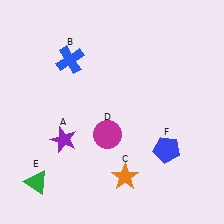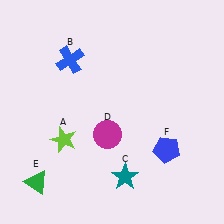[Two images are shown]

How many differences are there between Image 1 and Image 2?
There are 2 differences between the two images.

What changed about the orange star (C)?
In Image 1, C is orange. In Image 2, it changed to teal.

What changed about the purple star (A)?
In Image 1, A is purple. In Image 2, it changed to lime.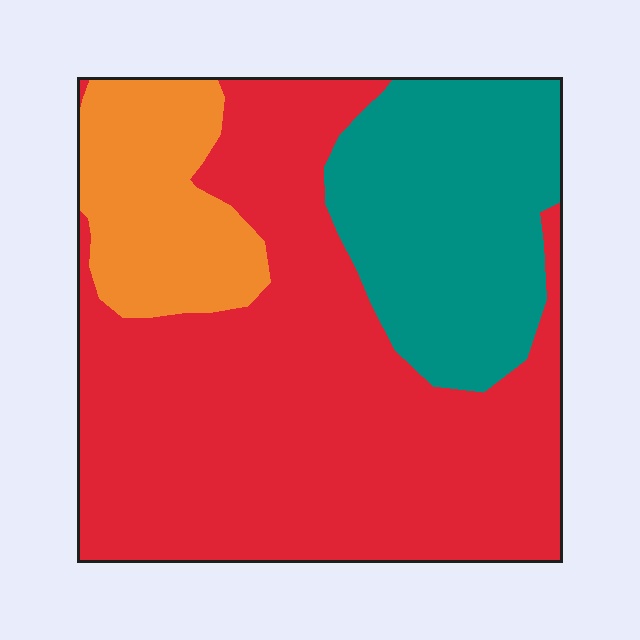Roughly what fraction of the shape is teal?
Teal covers 25% of the shape.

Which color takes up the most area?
Red, at roughly 60%.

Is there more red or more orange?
Red.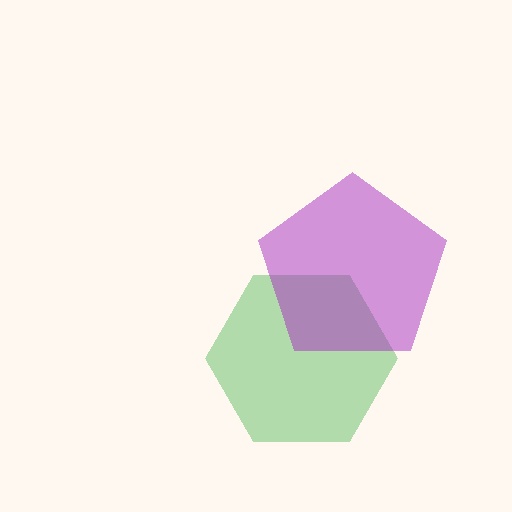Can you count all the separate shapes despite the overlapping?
Yes, there are 2 separate shapes.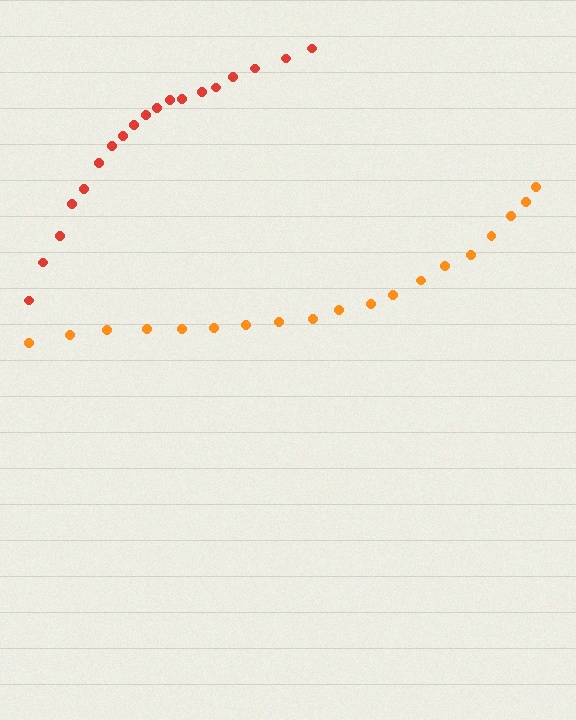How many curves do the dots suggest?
There are 2 distinct paths.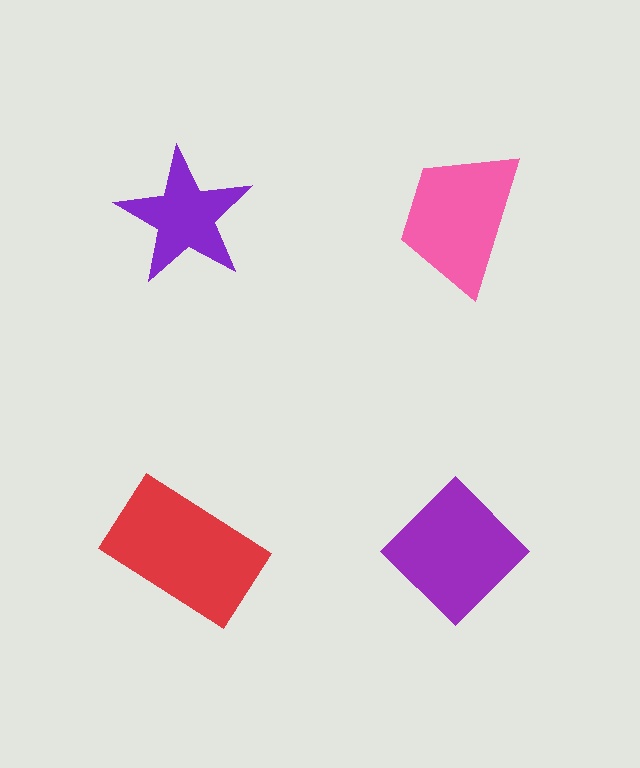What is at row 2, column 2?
A purple diamond.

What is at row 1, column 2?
A pink trapezoid.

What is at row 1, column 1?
A purple star.